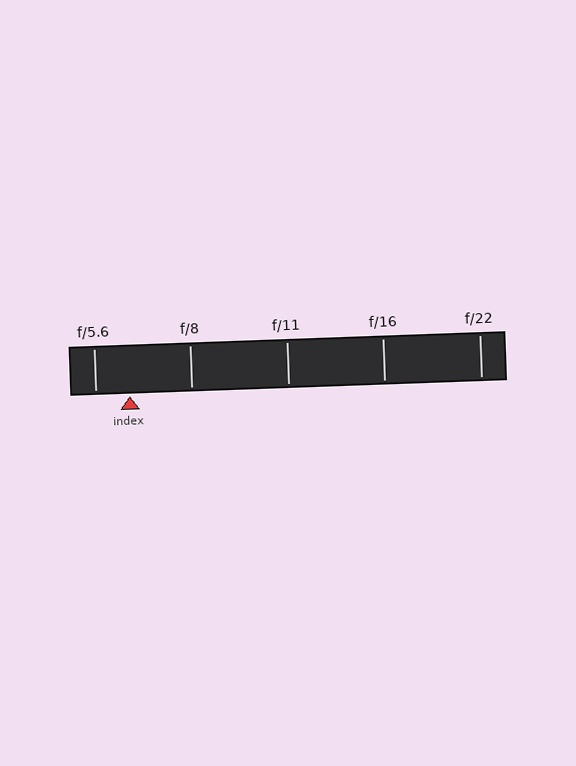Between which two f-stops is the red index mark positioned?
The index mark is between f/5.6 and f/8.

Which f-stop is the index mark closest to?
The index mark is closest to f/5.6.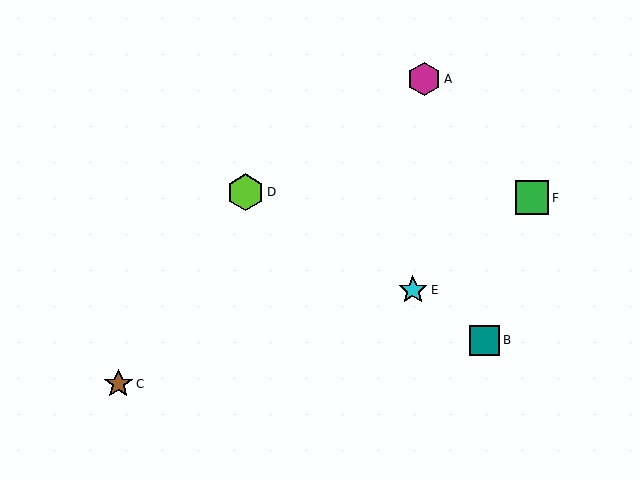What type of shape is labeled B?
Shape B is a teal square.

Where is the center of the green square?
The center of the green square is at (532, 198).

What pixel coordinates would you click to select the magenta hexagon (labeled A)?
Click at (424, 79) to select the magenta hexagon A.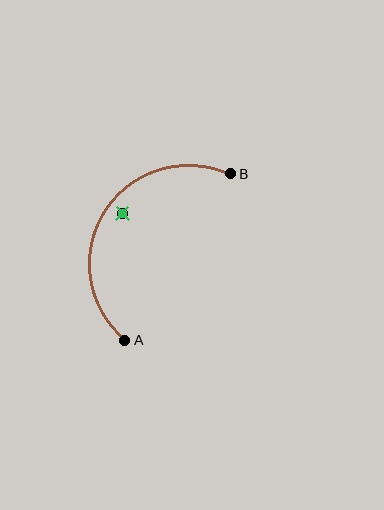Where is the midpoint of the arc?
The arc midpoint is the point on the curve farthest from the straight line joining A and B. It sits to the left of that line.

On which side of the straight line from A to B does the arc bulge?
The arc bulges to the left of the straight line connecting A and B.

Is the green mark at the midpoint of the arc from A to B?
No — the green mark does not lie on the arc at all. It sits slightly inside the curve.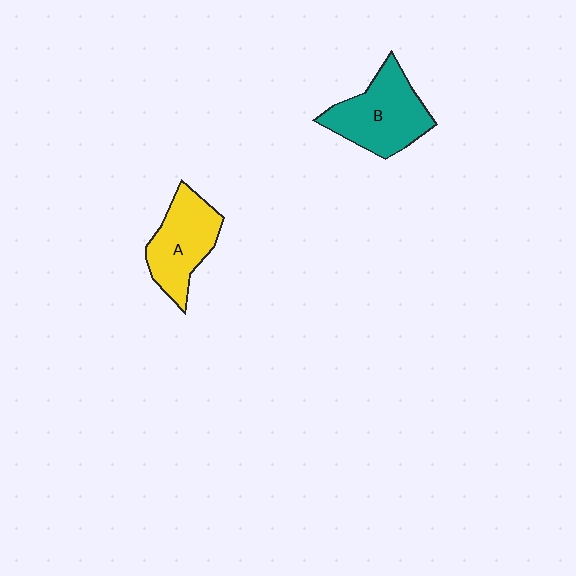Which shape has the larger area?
Shape B (teal).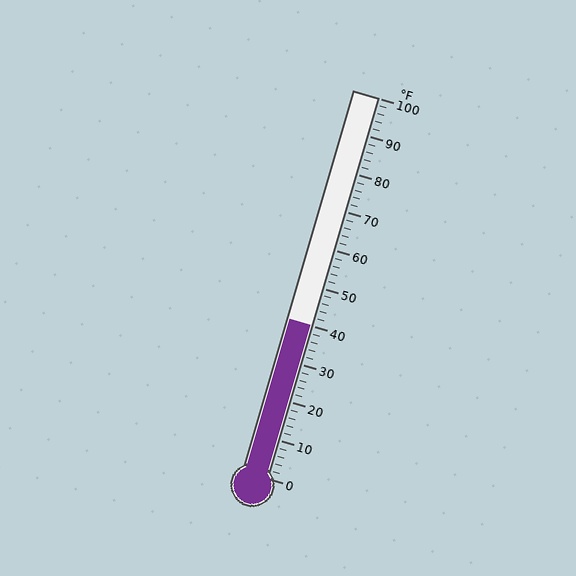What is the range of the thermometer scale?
The thermometer scale ranges from 0°F to 100°F.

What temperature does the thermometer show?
The thermometer shows approximately 40°F.